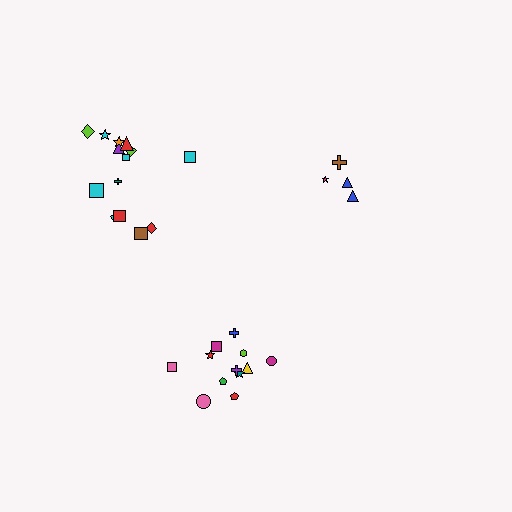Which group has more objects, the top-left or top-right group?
The top-left group.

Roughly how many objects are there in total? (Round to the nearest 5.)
Roughly 30 objects in total.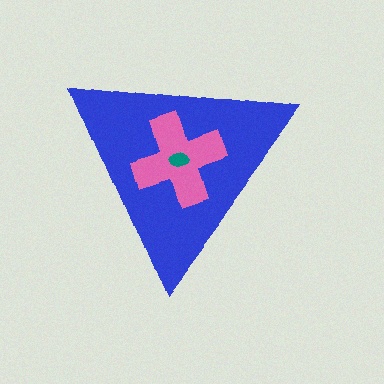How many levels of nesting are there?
3.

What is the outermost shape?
The blue triangle.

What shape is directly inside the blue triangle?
The pink cross.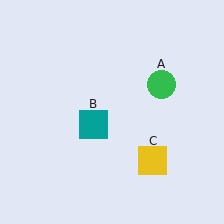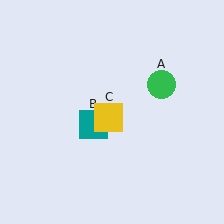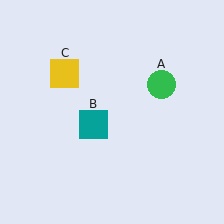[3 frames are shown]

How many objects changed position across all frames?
1 object changed position: yellow square (object C).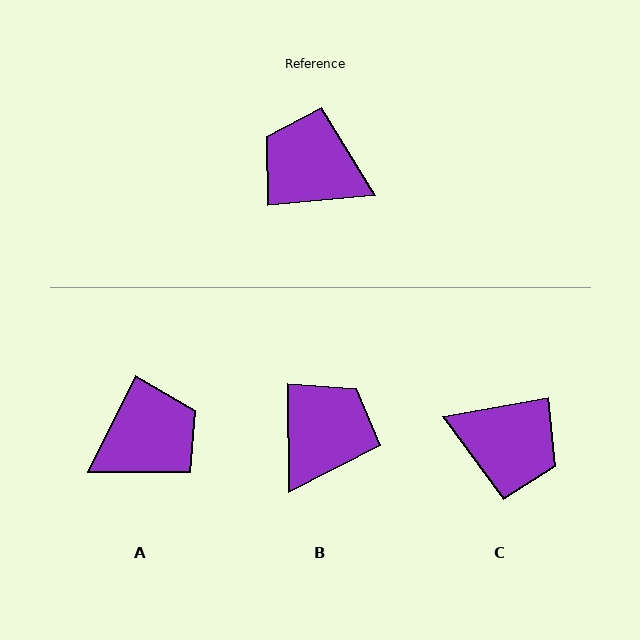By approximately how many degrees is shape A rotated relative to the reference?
Approximately 121 degrees clockwise.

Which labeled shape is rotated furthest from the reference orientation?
C, about 175 degrees away.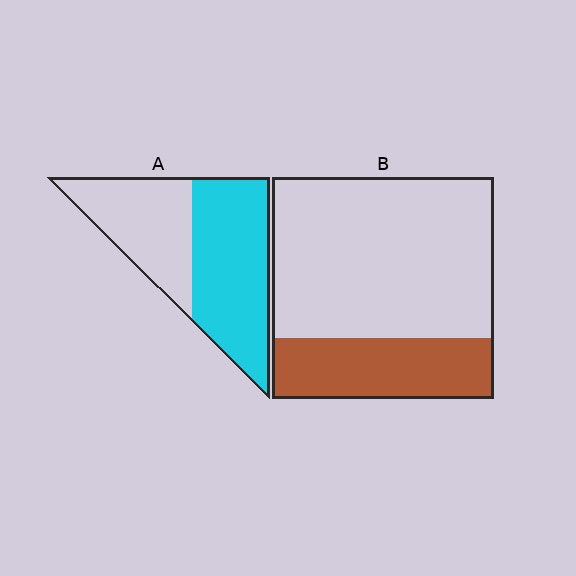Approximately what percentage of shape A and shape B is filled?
A is approximately 60% and B is approximately 25%.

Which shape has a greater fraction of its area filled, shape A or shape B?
Shape A.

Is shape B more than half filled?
No.